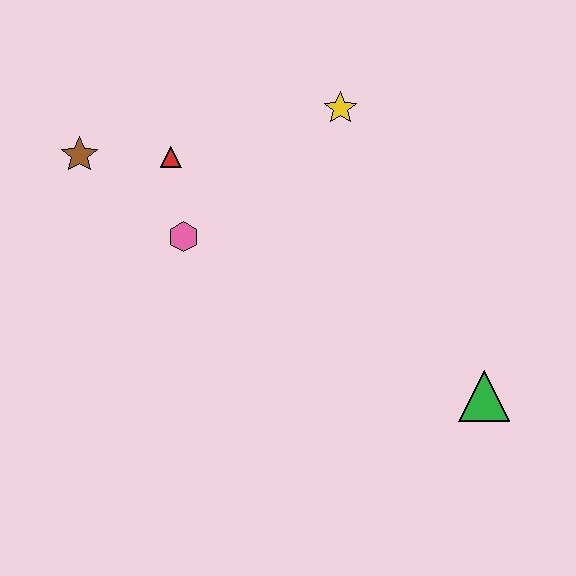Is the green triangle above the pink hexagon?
No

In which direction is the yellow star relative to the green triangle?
The yellow star is above the green triangle.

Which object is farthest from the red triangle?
The green triangle is farthest from the red triangle.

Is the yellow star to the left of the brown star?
No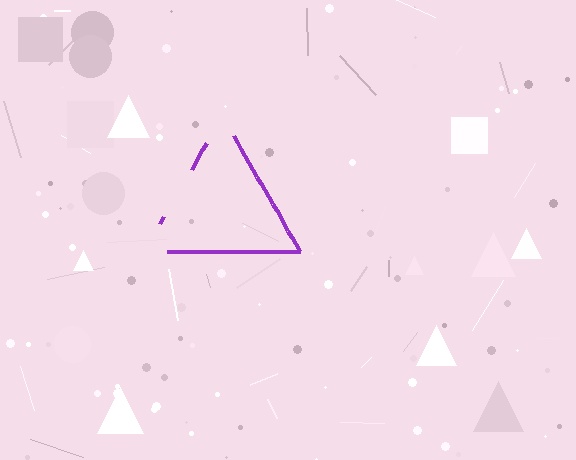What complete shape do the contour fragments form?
The contour fragments form a triangle.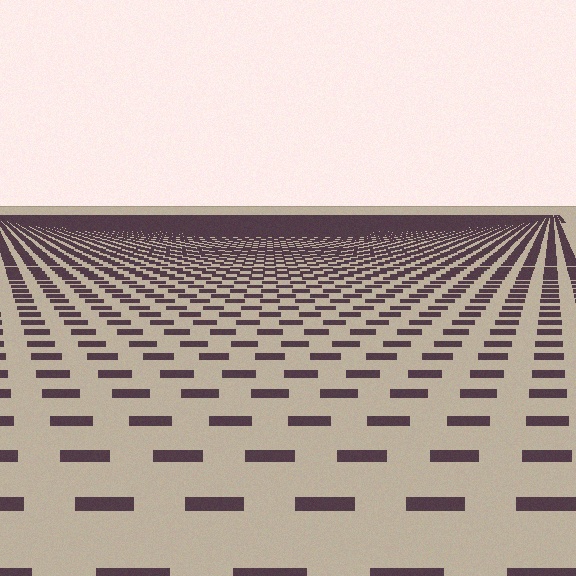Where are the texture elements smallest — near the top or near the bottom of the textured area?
Near the top.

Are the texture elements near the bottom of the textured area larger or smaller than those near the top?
Larger. Near the bottom, elements are closer to the viewer and appear at a bigger on-screen size.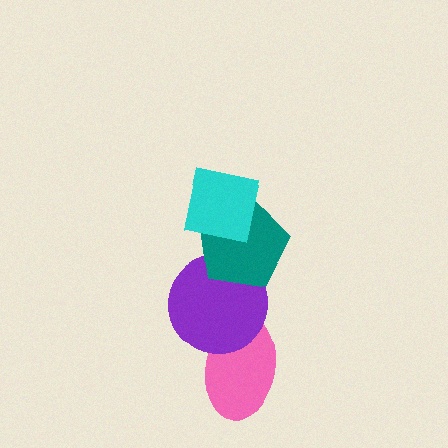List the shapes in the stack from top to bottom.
From top to bottom: the cyan square, the teal pentagon, the purple circle, the pink ellipse.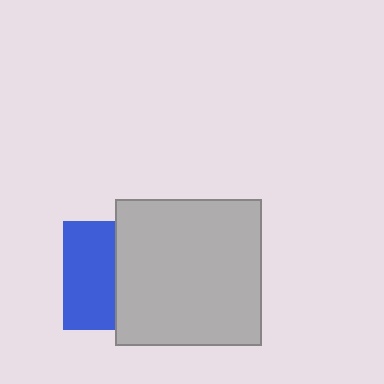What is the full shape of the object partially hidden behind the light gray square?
The partially hidden object is a blue square.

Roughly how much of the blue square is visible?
About half of it is visible (roughly 48%).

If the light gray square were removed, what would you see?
You would see the complete blue square.